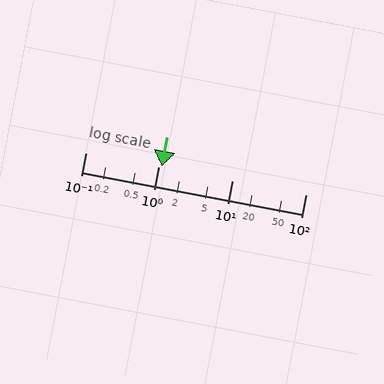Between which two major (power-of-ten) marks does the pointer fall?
The pointer is between 1 and 10.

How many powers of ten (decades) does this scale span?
The scale spans 3 decades, from 0.1 to 100.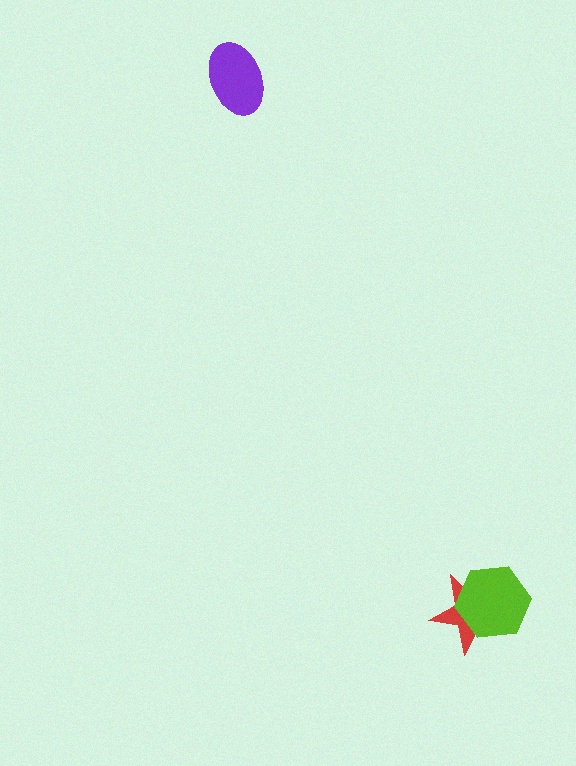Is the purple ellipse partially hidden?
No, no other shape covers it.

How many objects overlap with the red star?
1 object overlaps with the red star.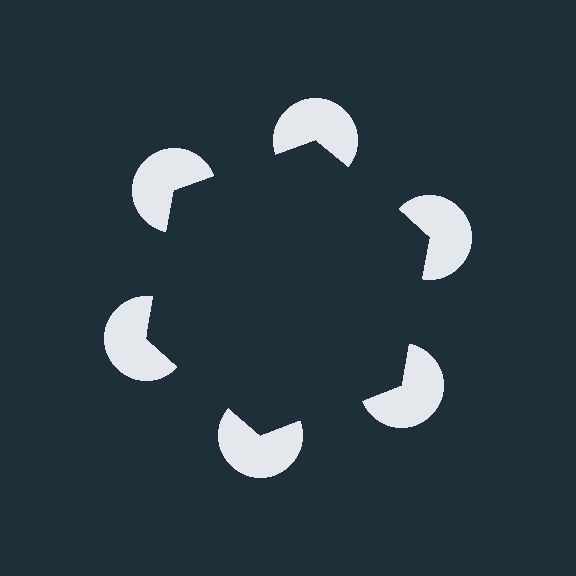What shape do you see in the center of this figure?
An illusory hexagon — its edges are inferred from the aligned wedge cuts in the pac-man discs, not physically drawn.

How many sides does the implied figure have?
6 sides.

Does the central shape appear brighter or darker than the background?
It typically appears slightly darker than the background, even though no actual brightness change is drawn.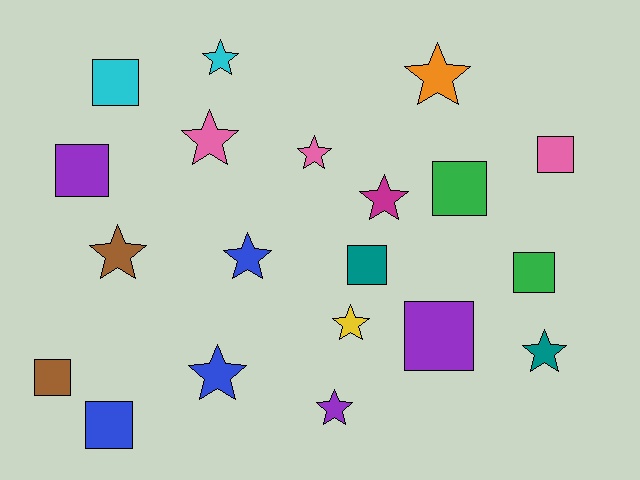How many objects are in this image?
There are 20 objects.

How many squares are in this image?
There are 9 squares.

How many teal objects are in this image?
There are 2 teal objects.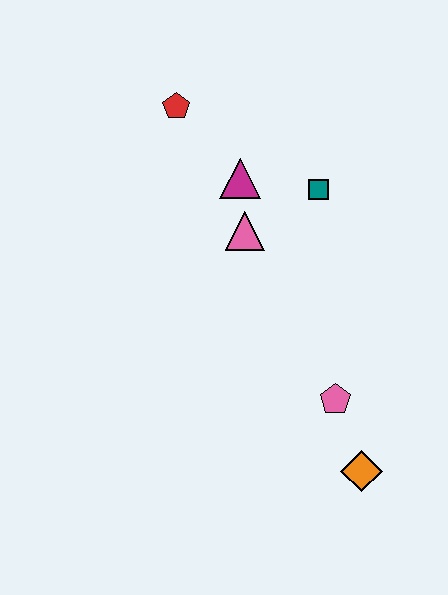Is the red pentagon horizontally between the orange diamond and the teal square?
No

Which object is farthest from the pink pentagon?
The red pentagon is farthest from the pink pentagon.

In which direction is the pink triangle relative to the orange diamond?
The pink triangle is above the orange diamond.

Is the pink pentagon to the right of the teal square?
Yes